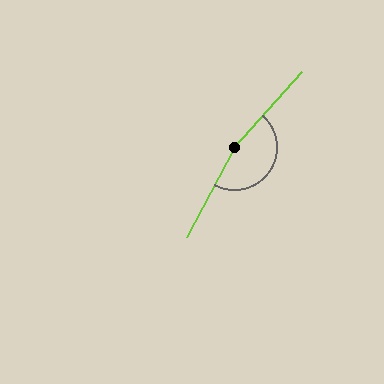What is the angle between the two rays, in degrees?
Approximately 166 degrees.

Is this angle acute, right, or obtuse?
It is obtuse.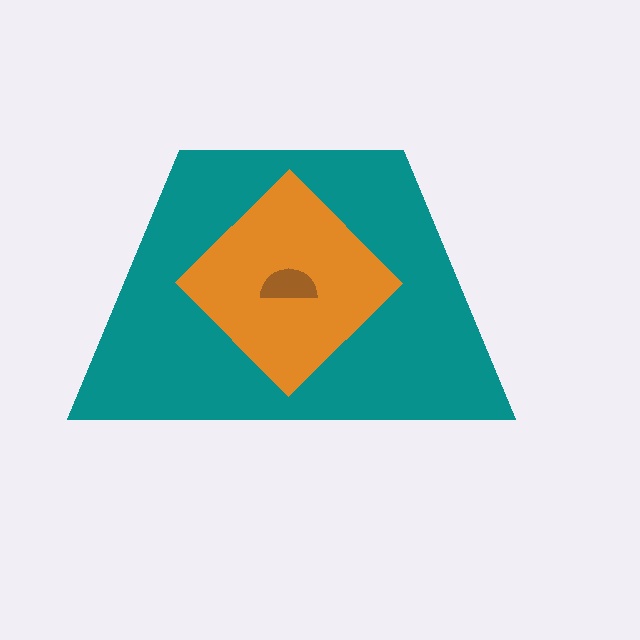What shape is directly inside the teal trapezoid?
The orange diamond.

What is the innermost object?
The brown semicircle.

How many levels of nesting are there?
3.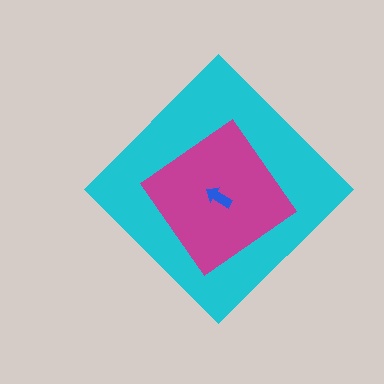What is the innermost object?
The blue arrow.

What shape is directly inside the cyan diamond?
The magenta diamond.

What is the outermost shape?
The cyan diamond.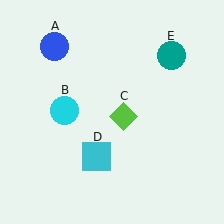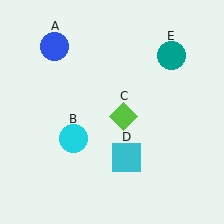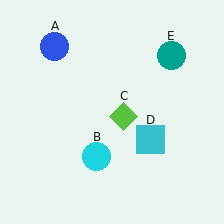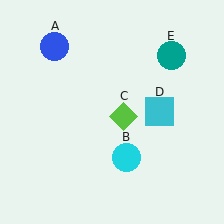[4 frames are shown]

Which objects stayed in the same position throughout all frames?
Blue circle (object A) and lime diamond (object C) and teal circle (object E) remained stationary.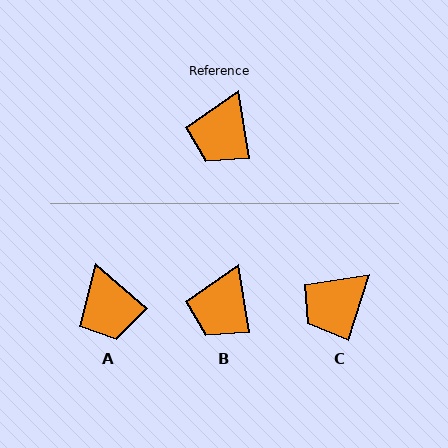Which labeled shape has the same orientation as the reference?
B.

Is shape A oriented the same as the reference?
No, it is off by about 40 degrees.